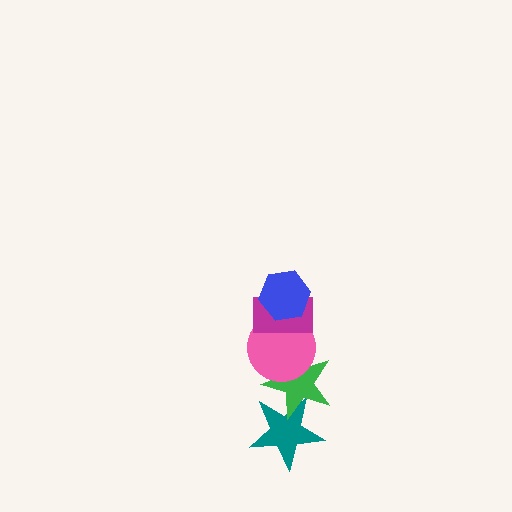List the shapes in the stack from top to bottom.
From top to bottom: the blue hexagon, the magenta rectangle, the pink circle, the green star, the teal star.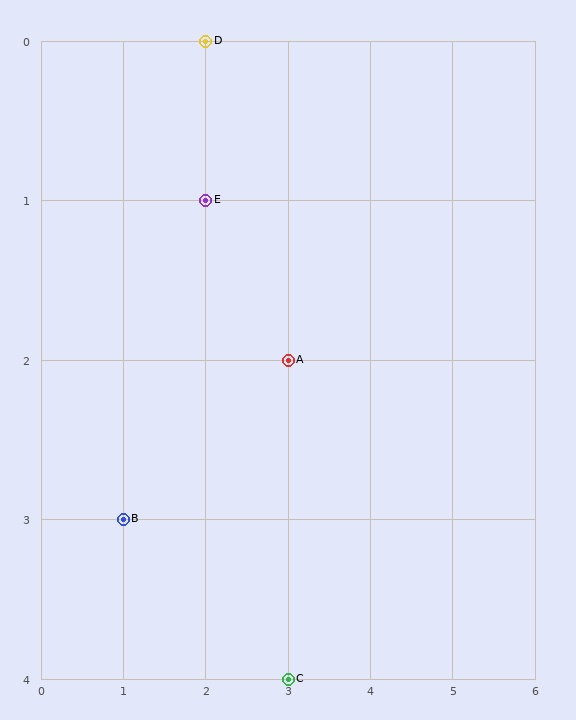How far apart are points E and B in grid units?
Points E and B are 1 column and 2 rows apart (about 2.2 grid units diagonally).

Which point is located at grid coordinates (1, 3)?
Point B is at (1, 3).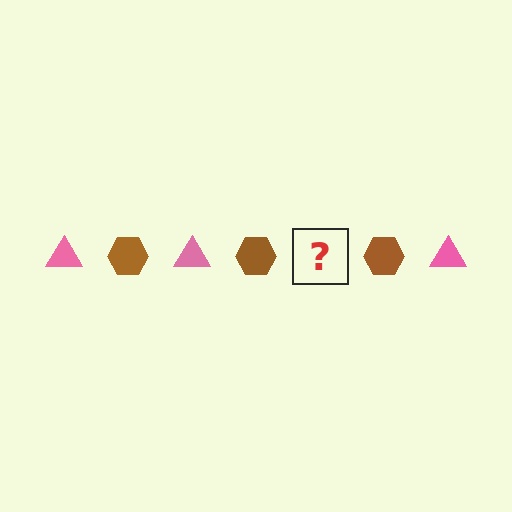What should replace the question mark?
The question mark should be replaced with a pink triangle.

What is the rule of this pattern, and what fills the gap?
The rule is that the pattern alternates between pink triangle and brown hexagon. The gap should be filled with a pink triangle.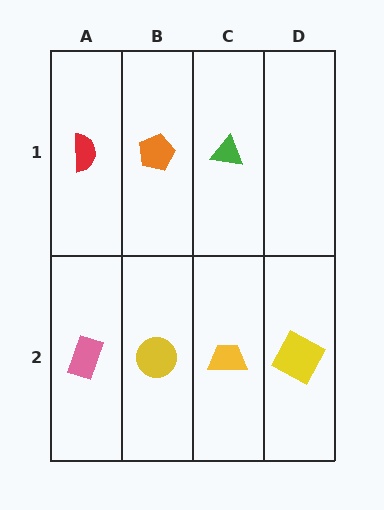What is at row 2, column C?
A yellow trapezoid.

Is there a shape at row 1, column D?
No, that cell is empty.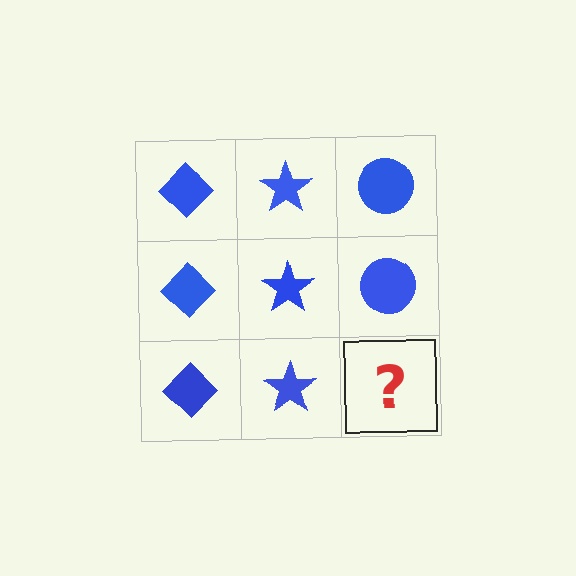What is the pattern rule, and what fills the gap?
The rule is that each column has a consistent shape. The gap should be filled with a blue circle.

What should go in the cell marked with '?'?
The missing cell should contain a blue circle.